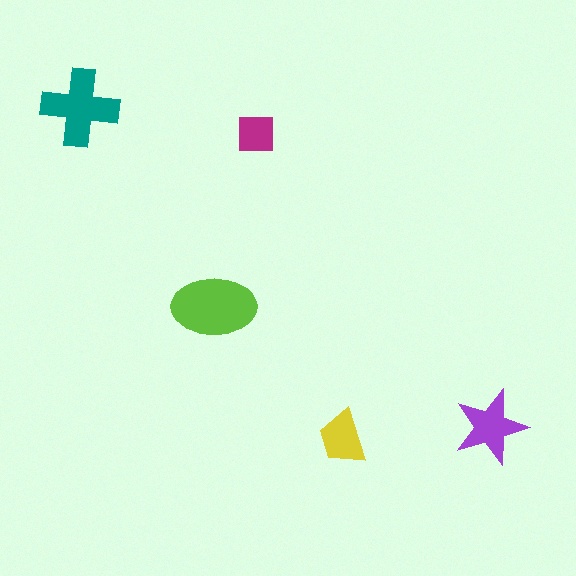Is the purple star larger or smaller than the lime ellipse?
Smaller.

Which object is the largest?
The lime ellipse.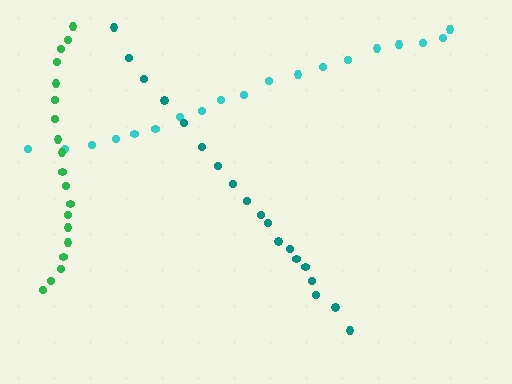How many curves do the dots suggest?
There are 3 distinct paths.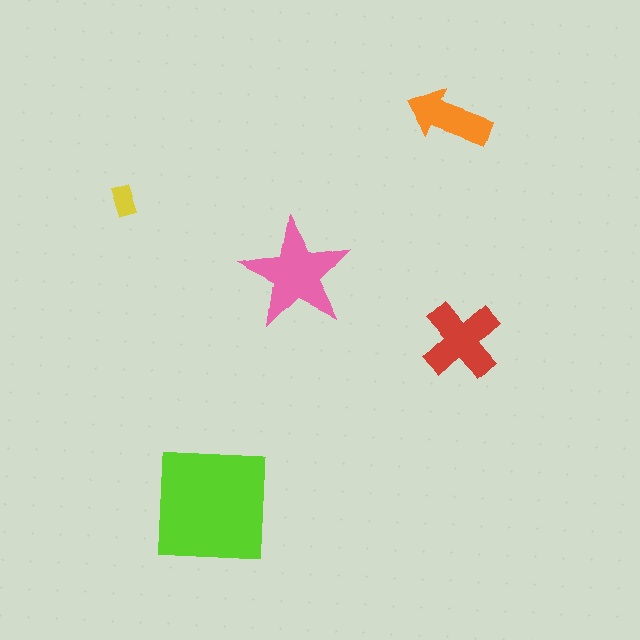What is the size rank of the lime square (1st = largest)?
1st.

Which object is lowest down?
The lime square is bottommost.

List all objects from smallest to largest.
The yellow rectangle, the orange arrow, the red cross, the pink star, the lime square.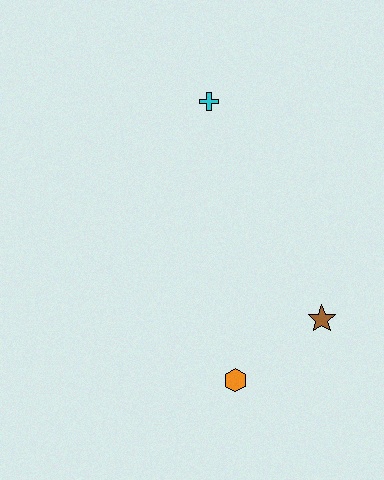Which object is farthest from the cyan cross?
The orange hexagon is farthest from the cyan cross.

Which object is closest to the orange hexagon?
The brown star is closest to the orange hexagon.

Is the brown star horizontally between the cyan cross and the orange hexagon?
No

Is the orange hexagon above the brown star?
No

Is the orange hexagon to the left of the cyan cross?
No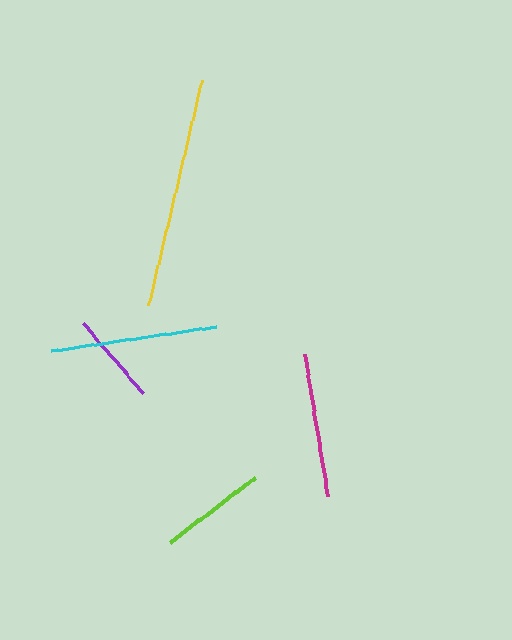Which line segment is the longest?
The yellow line is the longest at approximately 230 pixels.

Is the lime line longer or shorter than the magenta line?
The magenta line is longer than the lime line.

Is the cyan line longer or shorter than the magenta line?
The cyan line is longer than the magenta line.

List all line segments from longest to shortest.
From longest to shortest: yellow, cyan, magenta, lime, purple.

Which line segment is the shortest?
The purple line is the shortest at approximately 91 pixels.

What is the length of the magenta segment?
The magenta segment is approximately 143 pixels long.